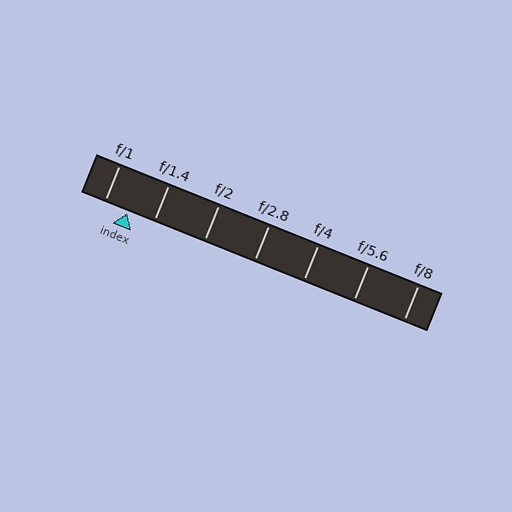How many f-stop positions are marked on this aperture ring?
There are 7 f-stop positions marked.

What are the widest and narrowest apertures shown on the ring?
The widest aperture shown is f/1 and the narrowest is f/8.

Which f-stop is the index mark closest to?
The index mark is closest to f/1.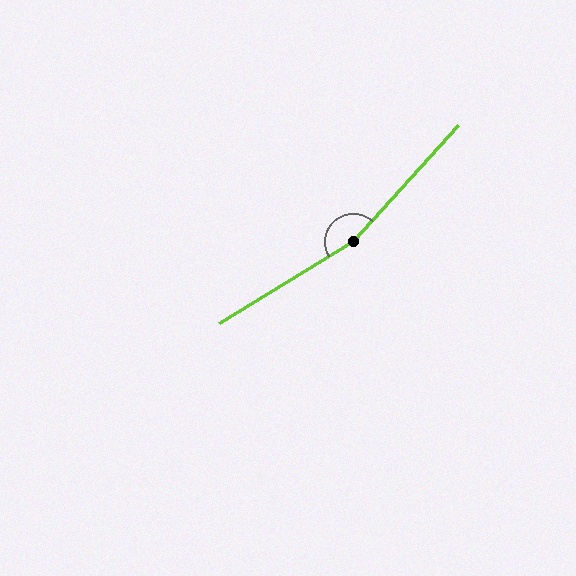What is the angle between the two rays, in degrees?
Approximately 164 degrees.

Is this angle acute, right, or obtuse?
It is obtuse.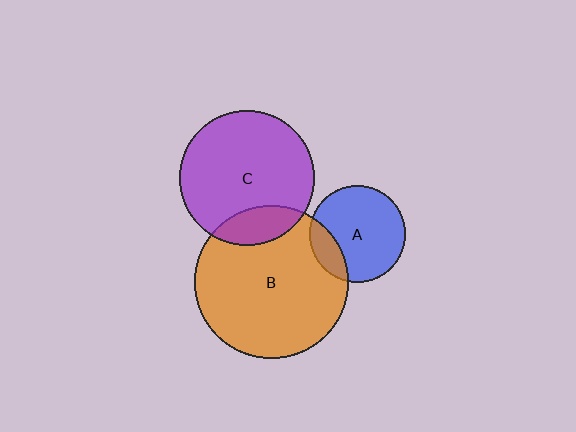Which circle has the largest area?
Circle B (orange).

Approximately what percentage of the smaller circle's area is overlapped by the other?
Approximately 20%.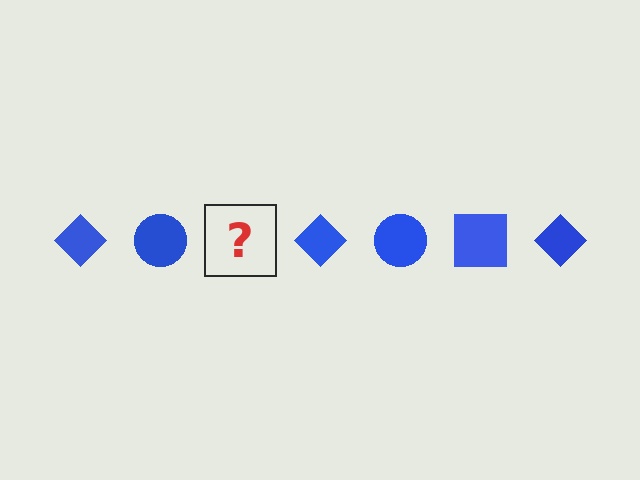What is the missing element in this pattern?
The missing element is a blue square.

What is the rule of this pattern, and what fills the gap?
The rule is that the pattern cycles through diamond, circle, square shapes in blue. The gap should be filled with a blue square.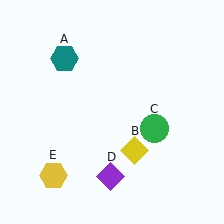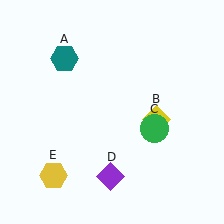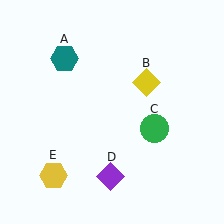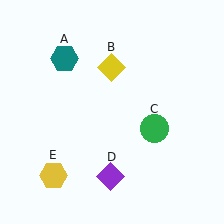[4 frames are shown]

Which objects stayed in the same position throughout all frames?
Teal hexagon (object A) and green circle (object C) and purple diamond (object D) and yellow hexagon (object E) remained stationary.